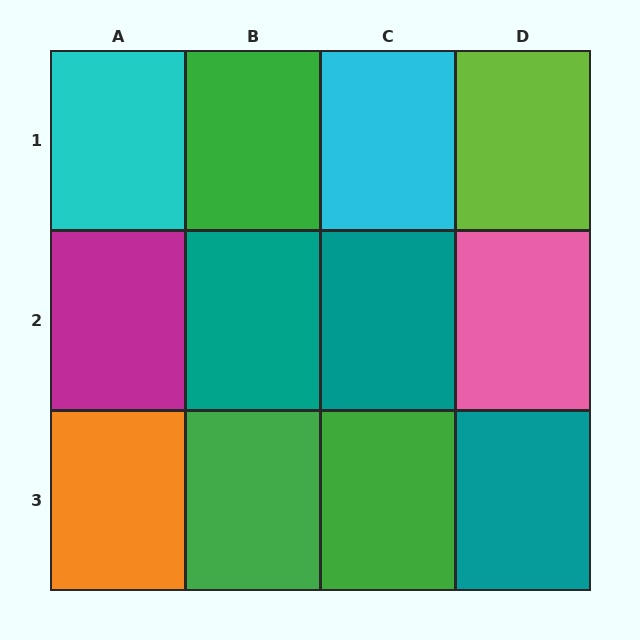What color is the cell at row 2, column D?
Pink.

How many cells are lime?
1 cell is lime.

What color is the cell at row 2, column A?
Magenta.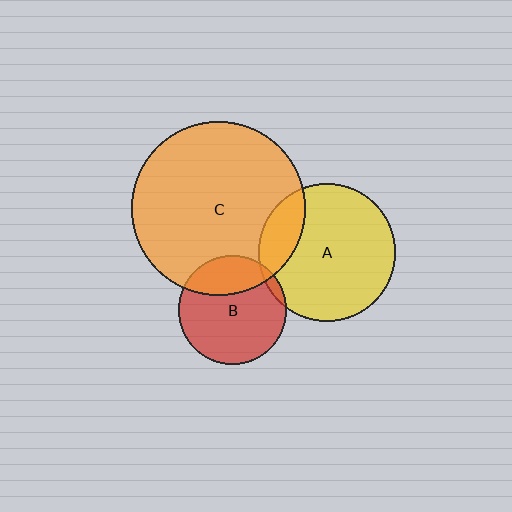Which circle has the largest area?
Circle C (orange).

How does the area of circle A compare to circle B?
Approximately 1.6 times.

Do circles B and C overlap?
Yes.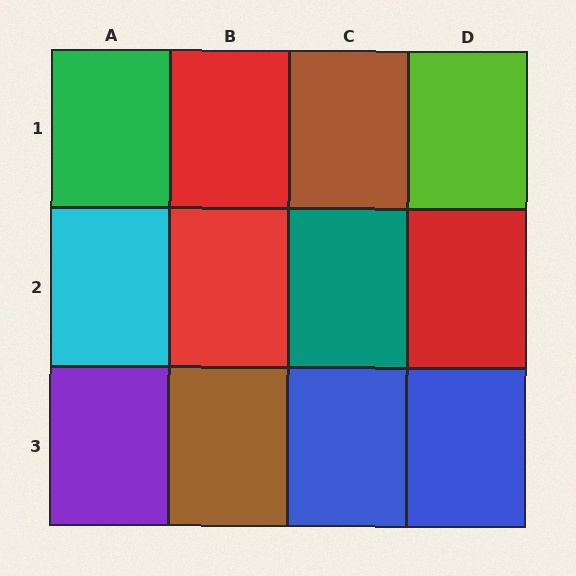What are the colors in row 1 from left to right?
Green, red, brown, lime.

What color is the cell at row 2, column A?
Cyan.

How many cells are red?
3 cells are red.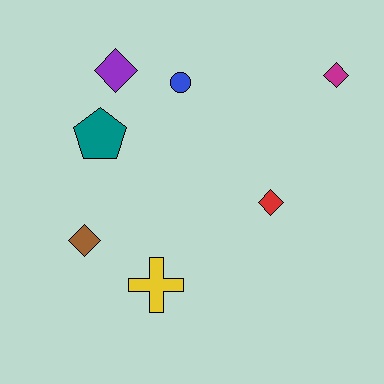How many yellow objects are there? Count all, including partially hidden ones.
There is 1 yellow object.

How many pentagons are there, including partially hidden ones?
There is 1 pentagon.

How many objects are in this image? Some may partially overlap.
There are 7 objects.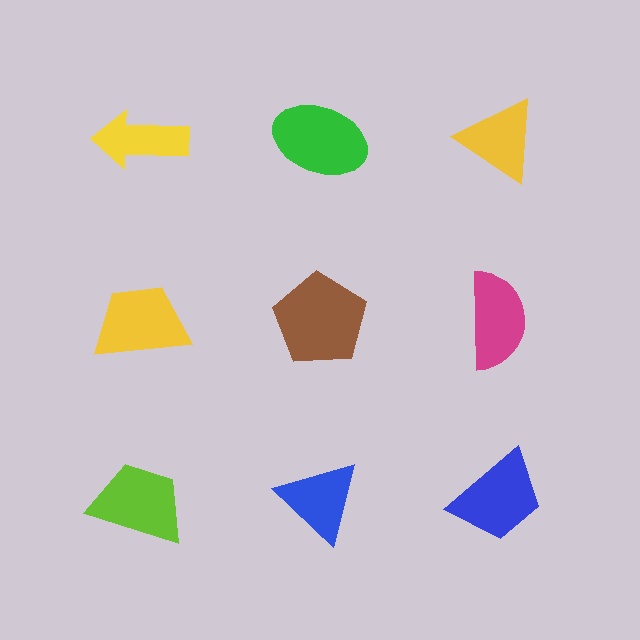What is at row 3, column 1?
A lime trapezoid.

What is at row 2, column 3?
A magenta semicircle.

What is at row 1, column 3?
A yellow triangle.